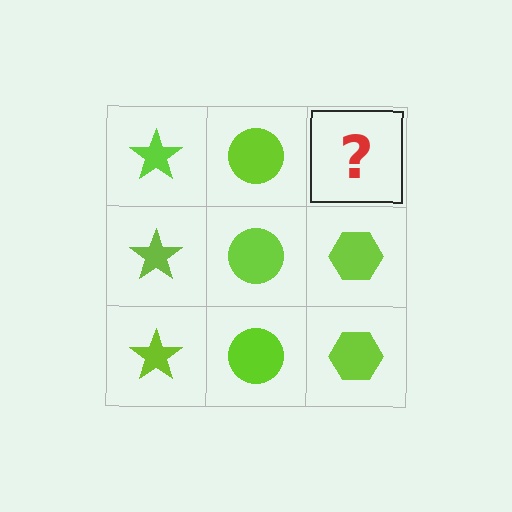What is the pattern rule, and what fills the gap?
The rule is that each column has a consistent shape. The gap should be filled with a lime hexagon.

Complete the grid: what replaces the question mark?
The question mark should be replaced with a lime hexagon.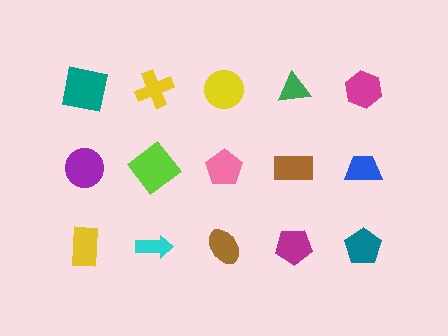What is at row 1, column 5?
A magenta hexagon.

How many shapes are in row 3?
5 shapes.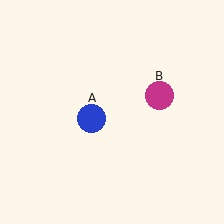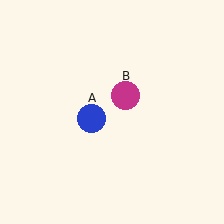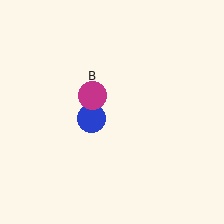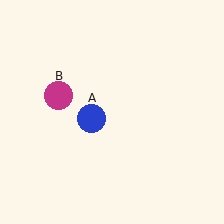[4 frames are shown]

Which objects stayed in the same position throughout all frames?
Blue circle (object A) remained stationary.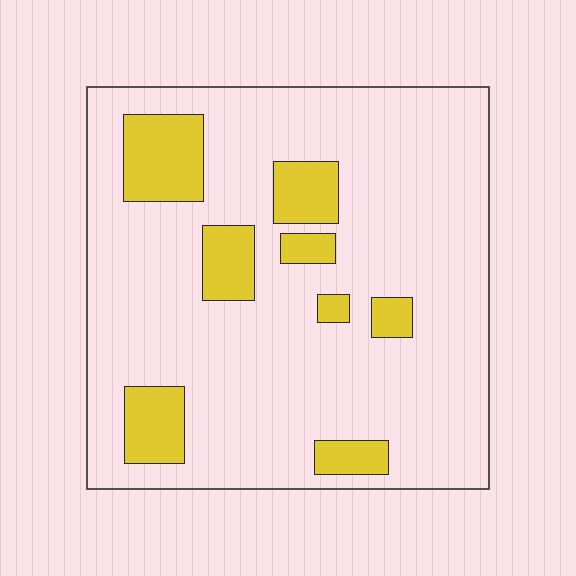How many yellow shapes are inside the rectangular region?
8.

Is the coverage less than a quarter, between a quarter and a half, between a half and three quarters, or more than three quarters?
Less than a quarter.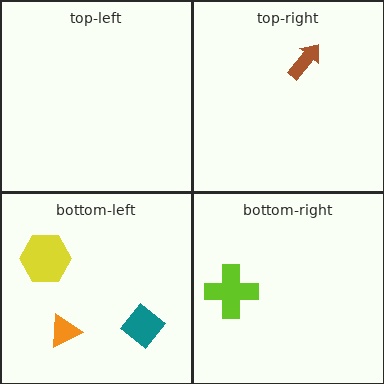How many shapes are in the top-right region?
1.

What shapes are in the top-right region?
The brown arrow.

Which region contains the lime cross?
The bottom-right region.